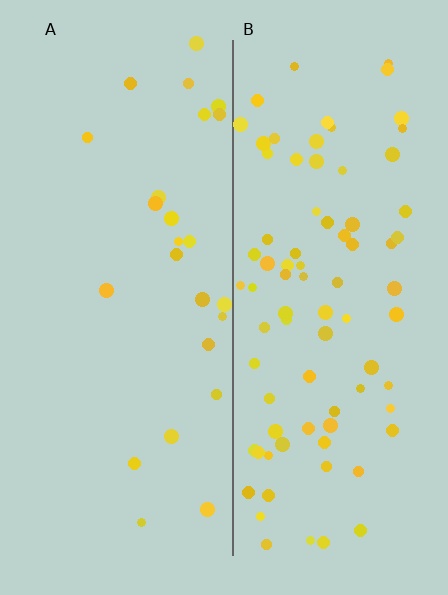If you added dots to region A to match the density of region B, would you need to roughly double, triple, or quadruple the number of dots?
Approximately triple.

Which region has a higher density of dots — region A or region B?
B (the right).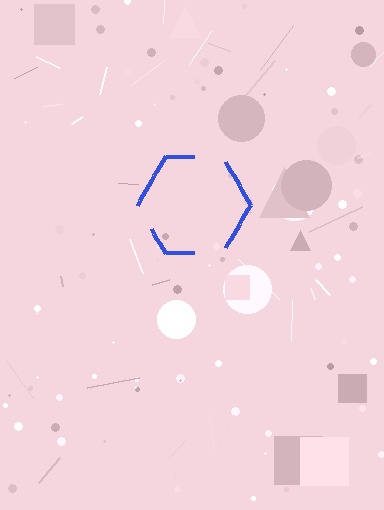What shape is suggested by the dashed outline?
The dashed outline suggests a hexagon.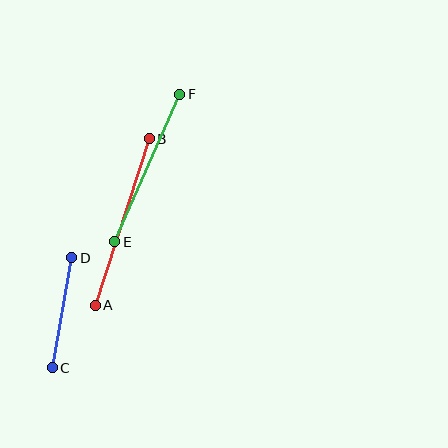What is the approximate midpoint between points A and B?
The midpoint is at approximately (122, 222) pixels.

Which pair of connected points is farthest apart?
Points A and B are farthest apart.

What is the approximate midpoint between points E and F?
The midpoint is at approximately (147, 168) pixels.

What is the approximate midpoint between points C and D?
The midpoint is at approximately (62, 313) pixels.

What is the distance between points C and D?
The distance is approximately 112 pixels.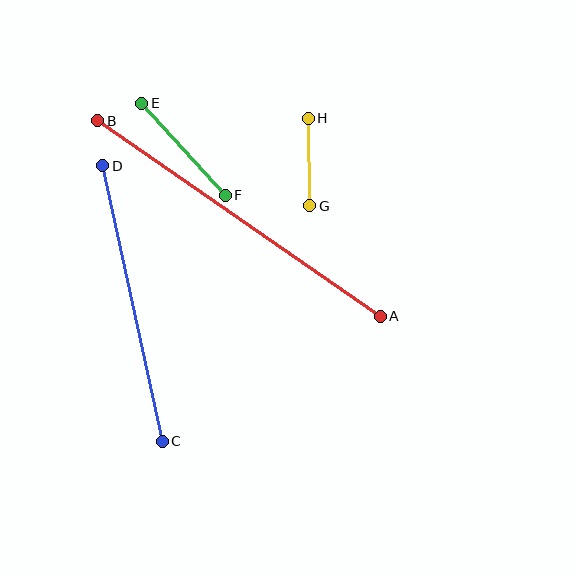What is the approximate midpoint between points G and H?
The midpoint is at approximately (309, 162) pixels.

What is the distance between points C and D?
The distance is approximately 281 pixels.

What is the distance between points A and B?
The distance is approximately 343 pixels.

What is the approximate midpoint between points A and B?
The midpoint is at approximately (239, 218) pixels.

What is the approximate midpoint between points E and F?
The midpoint is at approximately (183, 149) pixels.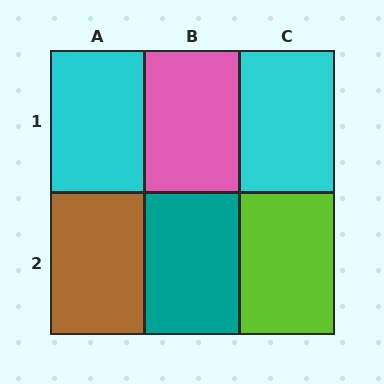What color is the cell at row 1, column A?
Cyan.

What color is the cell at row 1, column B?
Pink.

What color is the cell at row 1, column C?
Cyan.